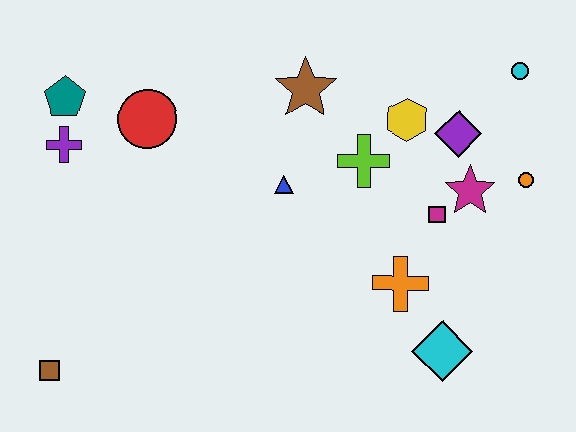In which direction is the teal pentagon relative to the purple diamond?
The teal pentagon is to the left of the purple diamond.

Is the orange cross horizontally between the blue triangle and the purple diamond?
Yes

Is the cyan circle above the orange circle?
Yes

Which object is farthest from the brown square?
The cyan circle is farthest from the brown square.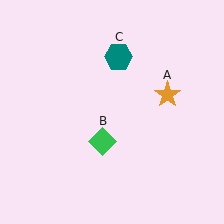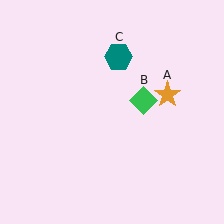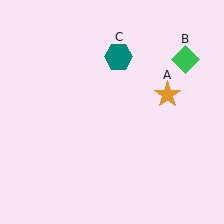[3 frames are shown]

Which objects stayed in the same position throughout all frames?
Orange star (object A) and teal hexagon (object C) remained stationary.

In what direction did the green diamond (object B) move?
The green diamond (object B) moved up and to the right.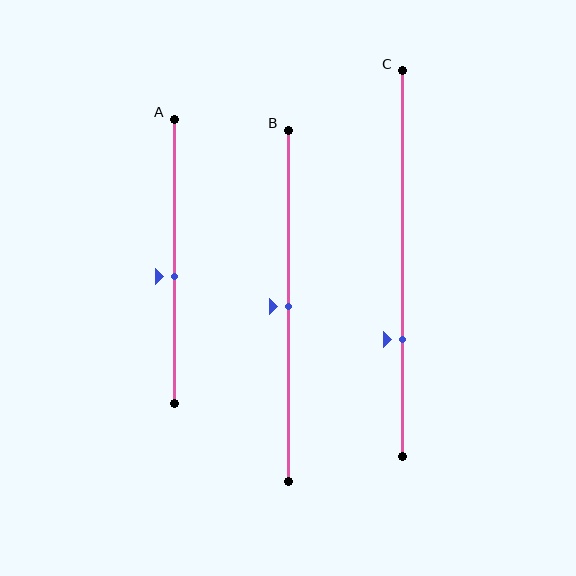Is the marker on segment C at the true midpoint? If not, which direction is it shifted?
No, the marker on segment C is shifted downward by about 20% of the segment length.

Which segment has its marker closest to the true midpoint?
Segment B has its marker closest to the true midpoint.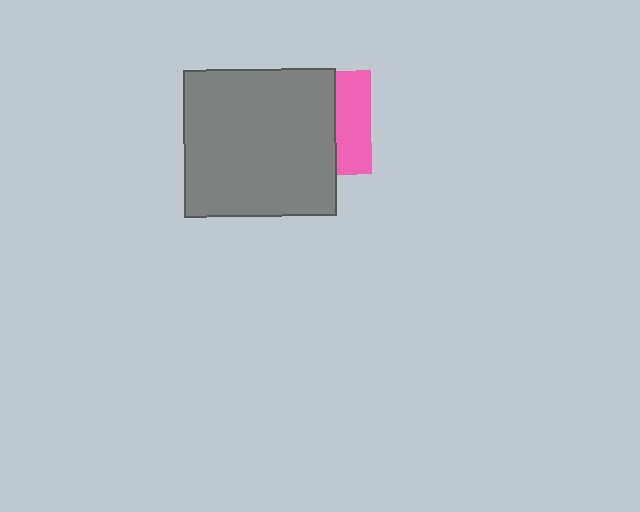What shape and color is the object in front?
The object in front is a gray rectangle.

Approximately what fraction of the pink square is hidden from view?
Roughly 65% of the pink square is hidden behind the gray rectangle.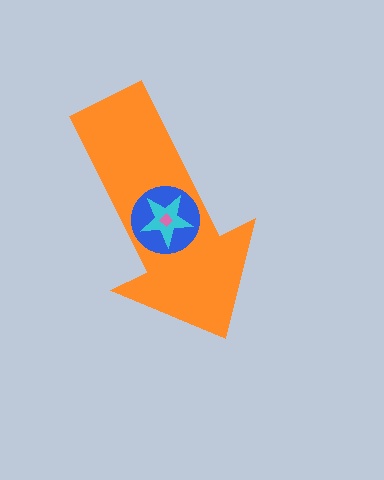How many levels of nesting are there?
4.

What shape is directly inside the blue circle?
The cyan star.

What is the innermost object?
The pink diamond.